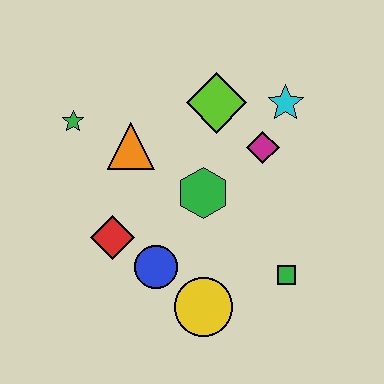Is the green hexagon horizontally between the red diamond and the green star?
No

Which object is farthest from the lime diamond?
The yellow circle is farthest from the lime diamond.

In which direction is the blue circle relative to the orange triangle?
The blue circle is below the orange triangle.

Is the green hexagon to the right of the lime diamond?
No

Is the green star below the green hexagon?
No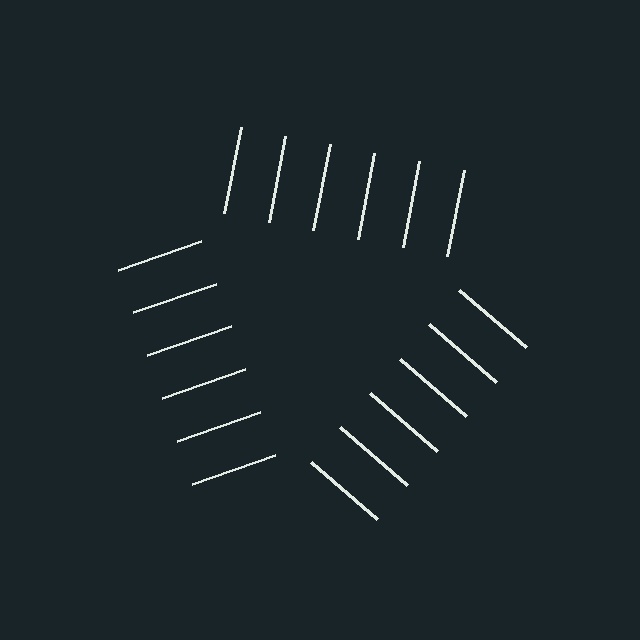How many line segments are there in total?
18 — 6 along each of the 3 edges.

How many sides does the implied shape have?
3 sides — the line-ends trace a triangle.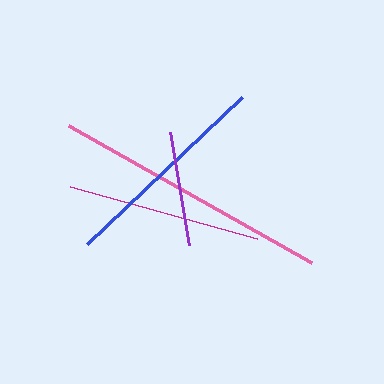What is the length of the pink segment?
The pink segment is approximately 279 pixels long.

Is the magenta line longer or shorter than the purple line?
The magenta line is longer than the purple line.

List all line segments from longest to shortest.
From longest to shortest: pink, blue, magenta, purple.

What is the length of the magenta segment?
The magenta segment is approximately 195 pixels long.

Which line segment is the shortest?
The purple line is the shortest at approximately 114 pixels.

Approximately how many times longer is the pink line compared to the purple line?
The pink line is approximately 2.4 times the length of the purple line.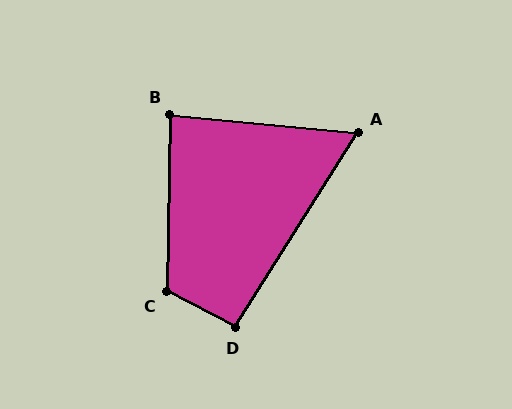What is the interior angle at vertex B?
Approximately 86 degrees (approximately right).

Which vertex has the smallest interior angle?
A, at approximately 63 degrees.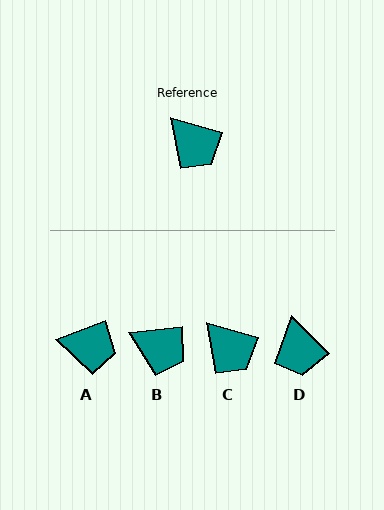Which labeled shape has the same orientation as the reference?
C.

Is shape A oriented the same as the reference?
No, it is off by about 37 degrees.